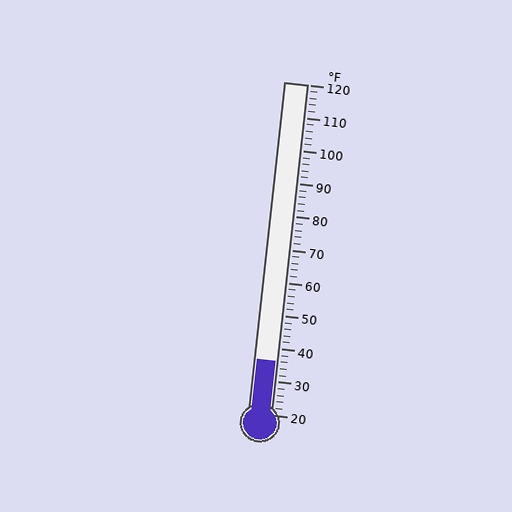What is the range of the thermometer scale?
The thermometer scale ranges from 20°F to 120°F.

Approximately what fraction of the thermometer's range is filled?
The thermometer is filled to approximately 15% of its range.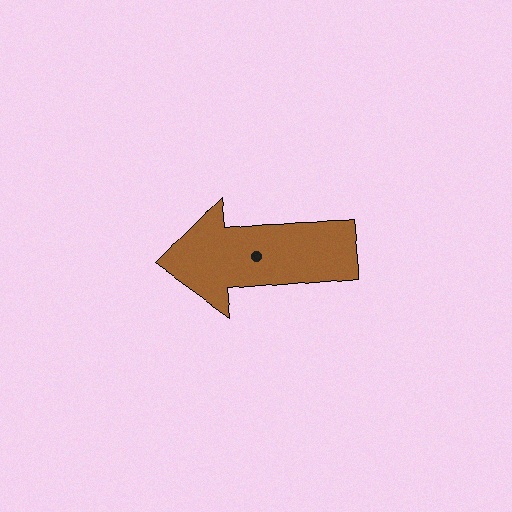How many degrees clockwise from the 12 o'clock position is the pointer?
Approximately 264 degrees.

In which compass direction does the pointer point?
West.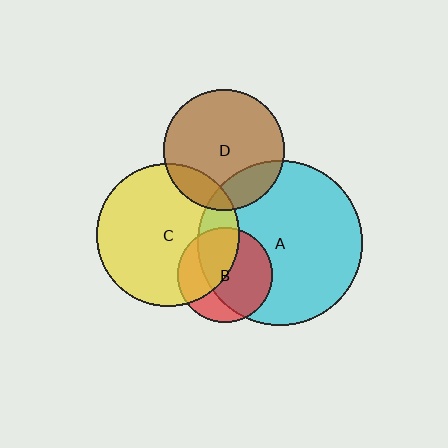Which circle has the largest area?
Circle A (cyan).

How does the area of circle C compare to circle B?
Approximately 2.3 times.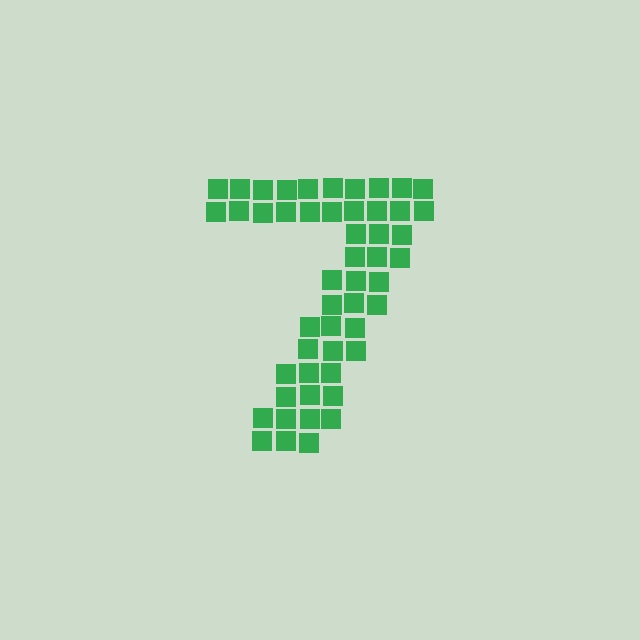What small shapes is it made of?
It is made of small squares.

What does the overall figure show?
The overall figure shows the digit 7.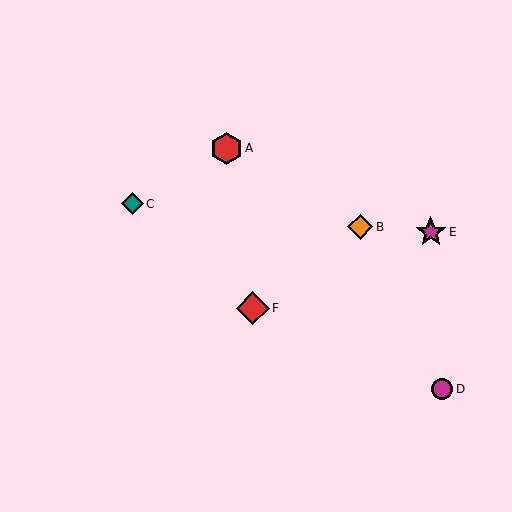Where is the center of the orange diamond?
The center of the orange diamond is at (360, 227).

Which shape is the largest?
The red diamond (labeled F) is the largest.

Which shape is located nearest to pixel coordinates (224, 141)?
The red hexagon (labeled A) at (226, 148) is nearest to that location.